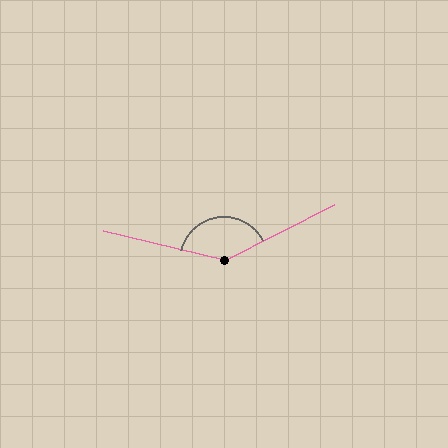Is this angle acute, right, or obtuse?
It is obtuse.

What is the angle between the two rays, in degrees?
Approximately 139 degrees.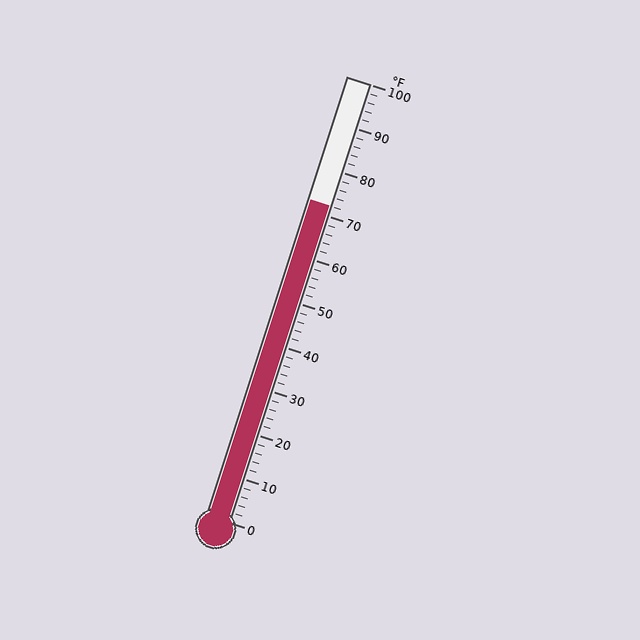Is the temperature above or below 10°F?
The temperature is above 10°F.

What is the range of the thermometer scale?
The thermometer scale ranges from 0°F to 100°F.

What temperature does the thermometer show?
The thermometer shows approximately 72°F.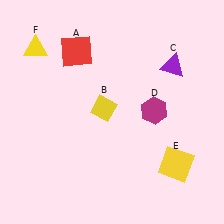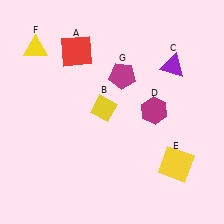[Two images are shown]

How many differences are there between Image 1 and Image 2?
There is 1 difference between the two images.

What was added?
A magenta pentagon (G) was added in Image 2.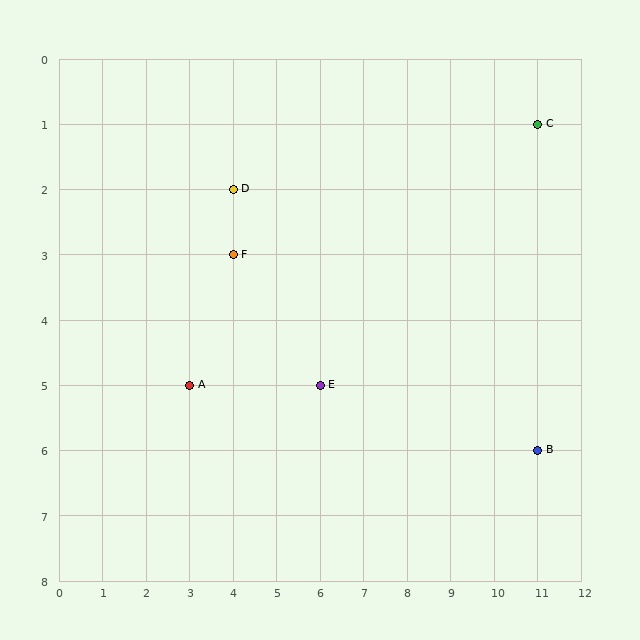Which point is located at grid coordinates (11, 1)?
Point C is at (11, 1).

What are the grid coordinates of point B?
Point B is at grid coordinates (11, 6).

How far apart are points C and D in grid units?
Points C and D are 7 columns and 1 row apart (about 7.1 grid units diagonally).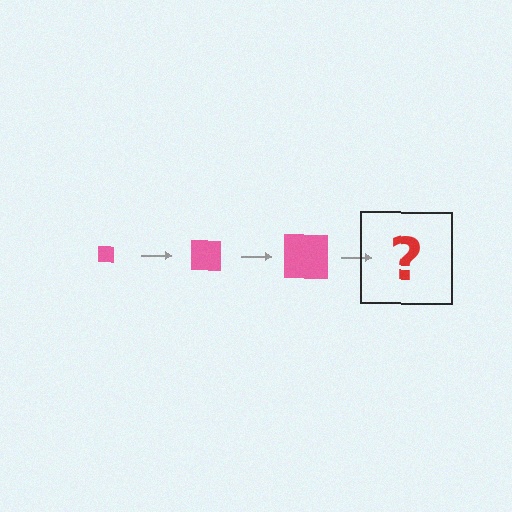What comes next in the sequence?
The next element should be a pink square, larger than the previous one.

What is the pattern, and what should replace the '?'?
The pattern is that the square gets progressively larger each step. The '?' should be a pink square, larger than the previous one.